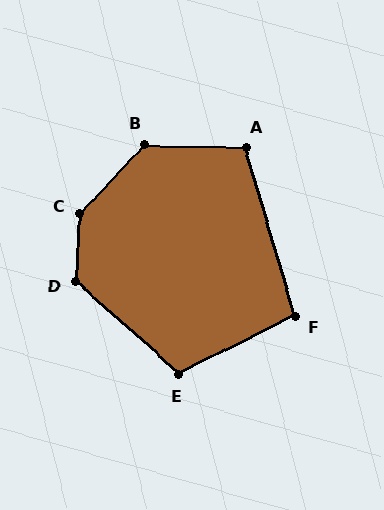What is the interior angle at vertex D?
Approximately 128 degrees (obtuse).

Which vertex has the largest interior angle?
C, at approximately 140 degrees.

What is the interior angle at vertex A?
Approximately 108 degrees (obtuse).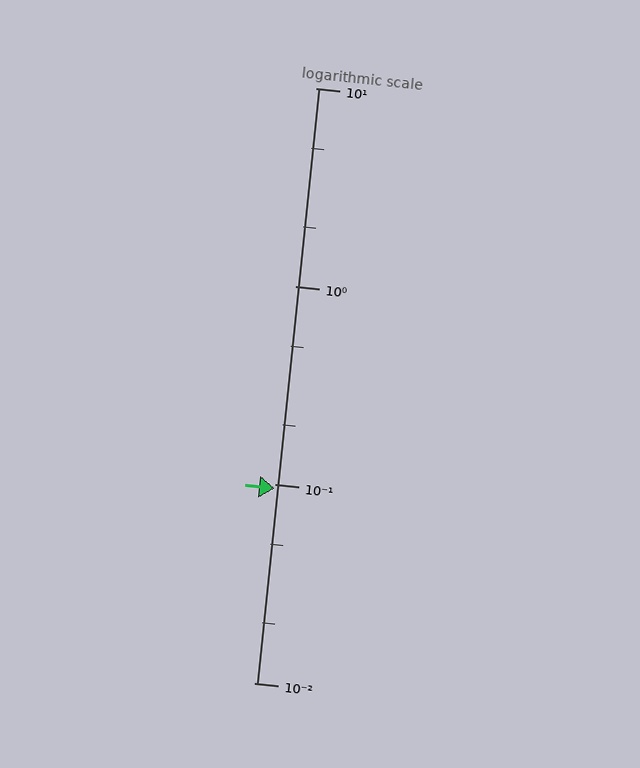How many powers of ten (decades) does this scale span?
The scale spans 3 decades, from 0.01 to 10.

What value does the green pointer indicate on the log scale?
The pointer indicates approximately 0.096.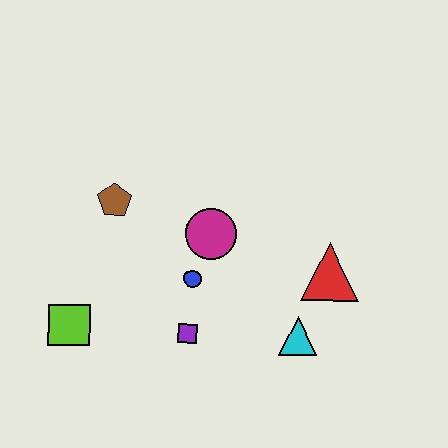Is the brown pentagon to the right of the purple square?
No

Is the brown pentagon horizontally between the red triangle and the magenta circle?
No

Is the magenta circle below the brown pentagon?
Yes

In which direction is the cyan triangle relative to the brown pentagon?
The cyan triangle is to the right of the brown pentagon.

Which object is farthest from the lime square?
The red triangle is farthest from the lime square.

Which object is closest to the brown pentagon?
The magenta circle is closest to the brown pentagon.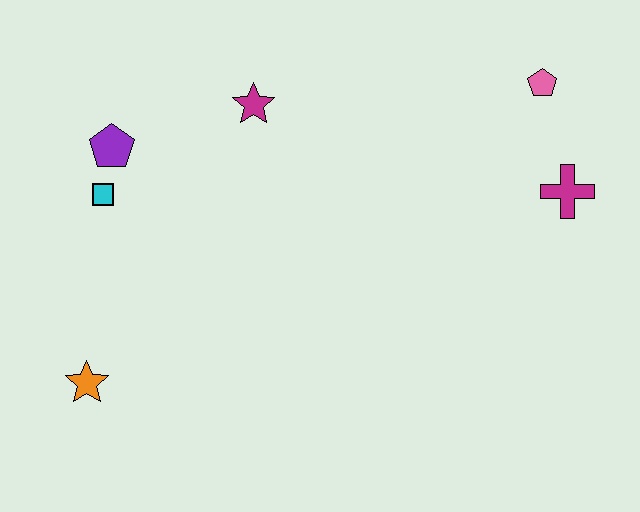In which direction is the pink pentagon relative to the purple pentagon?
The pink pentagon is to the right of the purple pentagon.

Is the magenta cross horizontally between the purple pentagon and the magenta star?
No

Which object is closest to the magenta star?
The purple pentagon is closest to the magenta star.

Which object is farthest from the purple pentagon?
The magenta cross is farthest from the purple pentagon.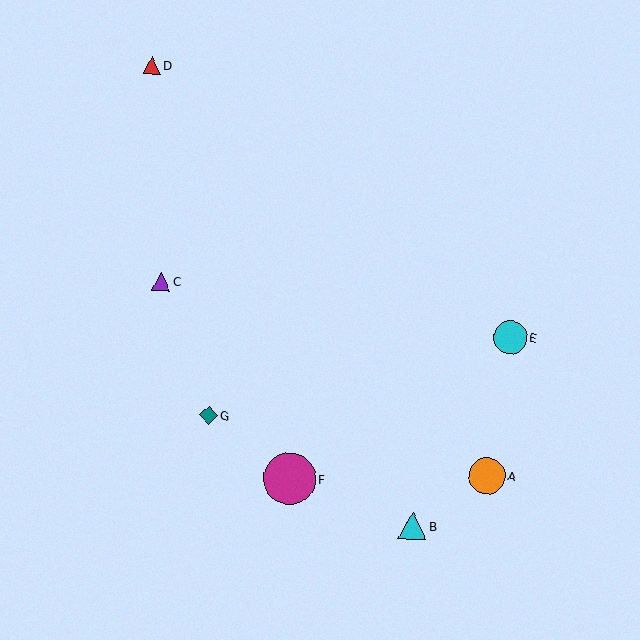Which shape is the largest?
The magenta circle (labeled F) is the largest.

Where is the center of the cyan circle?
The center of the cyan circle is at (510, 337).